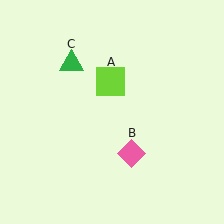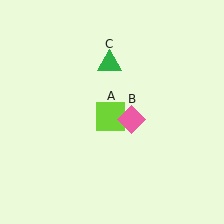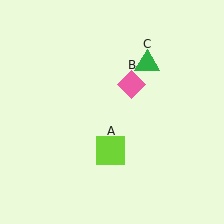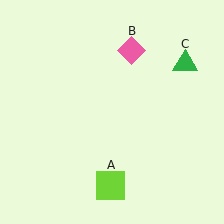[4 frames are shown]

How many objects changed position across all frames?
3 objects changed position: lime square (object A), pink diamond (object B), green triangle (object C).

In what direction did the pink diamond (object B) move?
The pink diamond (object B) moved up.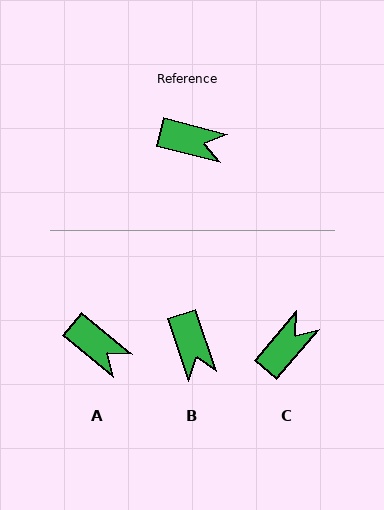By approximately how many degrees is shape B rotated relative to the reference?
Approximately 56 degrees clockwise.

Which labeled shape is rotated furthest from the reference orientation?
C, about 65 degrees away.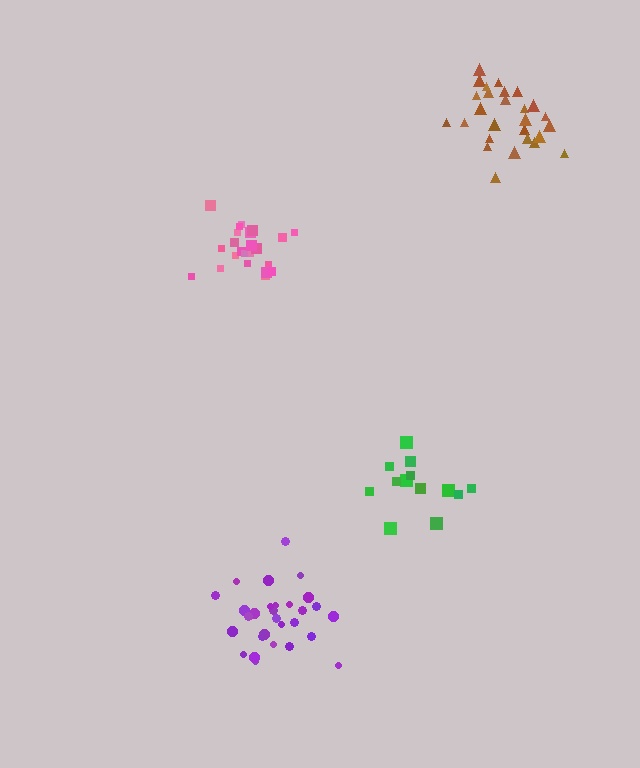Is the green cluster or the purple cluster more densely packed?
Purple.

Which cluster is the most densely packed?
Pink.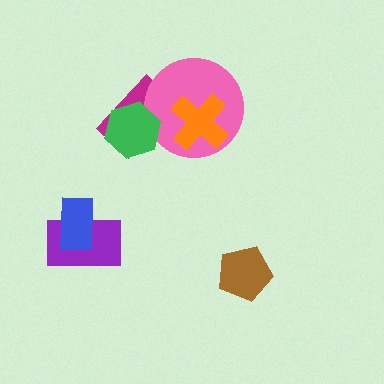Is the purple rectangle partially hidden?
Yes, it is partially covered by another shape.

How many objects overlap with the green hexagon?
2 objects overlap with the green hexagon.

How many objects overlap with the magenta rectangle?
2 objects overlap with the magenta rectangle.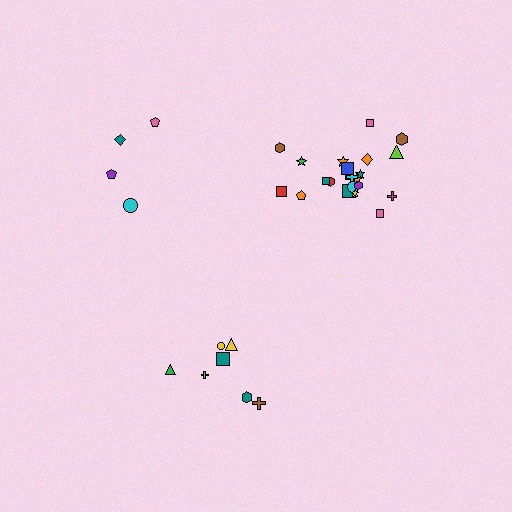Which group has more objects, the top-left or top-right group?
The top-right group.